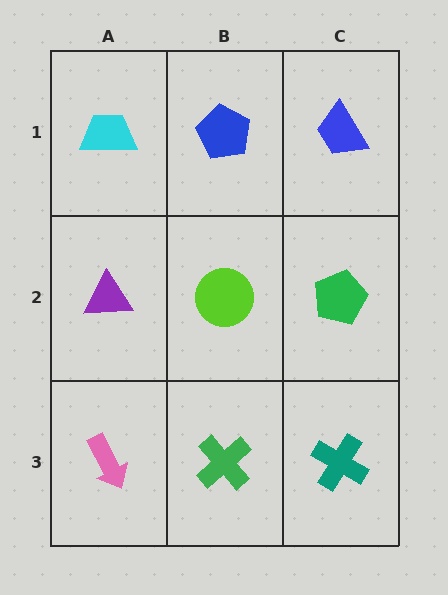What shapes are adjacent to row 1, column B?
A lime circle (row 2, column B), a cyan trapezoid (row 1, column A), a blue trapezoid (row 1, column C).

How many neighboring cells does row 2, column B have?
4.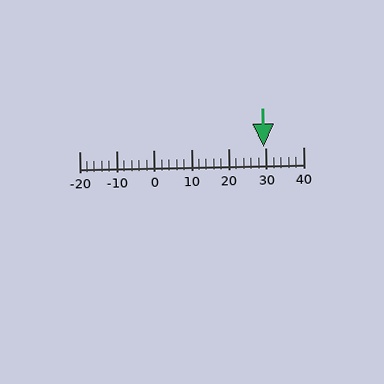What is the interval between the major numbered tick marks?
The major tick marks are spaced 10 units apart.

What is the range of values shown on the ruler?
The ruler shows values from -20 to 40.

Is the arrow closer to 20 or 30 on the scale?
The arrow is closer to 30.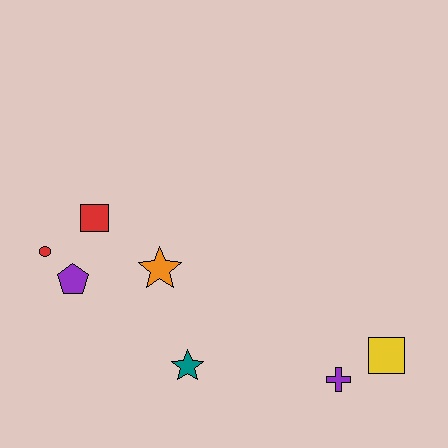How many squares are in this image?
There are 2 squares.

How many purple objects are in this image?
There are 2 purple objects.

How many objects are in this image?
There are 7 objects.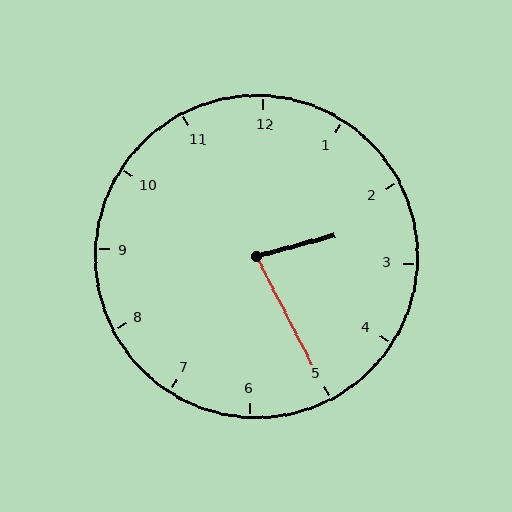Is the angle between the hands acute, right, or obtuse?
It is acute.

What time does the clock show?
2:25.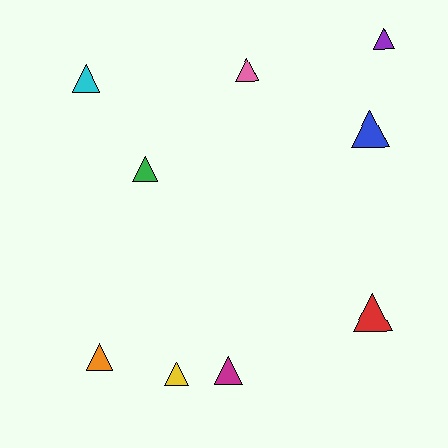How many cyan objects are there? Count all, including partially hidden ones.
There is 1 cyan object.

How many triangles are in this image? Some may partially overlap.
There are 9 triangles.